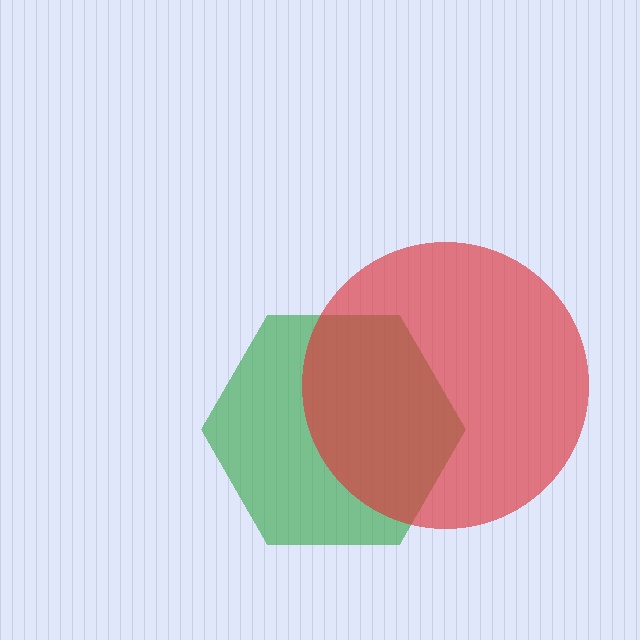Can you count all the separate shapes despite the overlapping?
Yes, there are 2 separate shapes.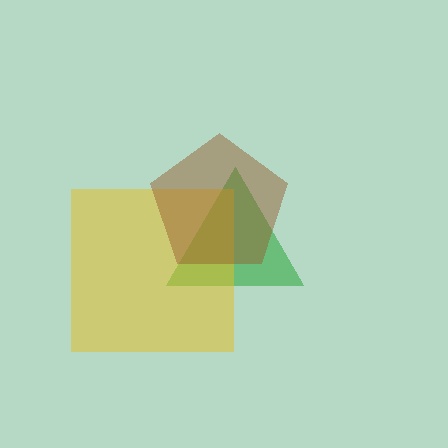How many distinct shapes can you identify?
There are 3 distinct shapes: a green triangle, a yellow square, a brown pentagon.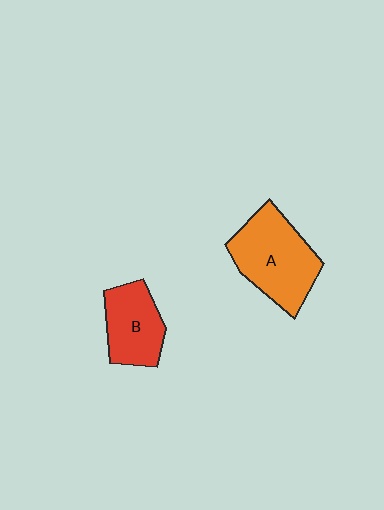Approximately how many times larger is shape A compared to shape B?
Approximately 1.5 times.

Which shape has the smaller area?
Shape B (red).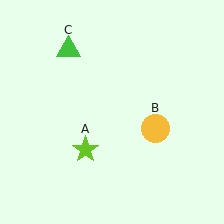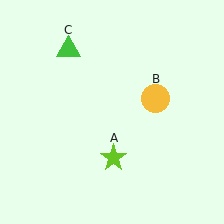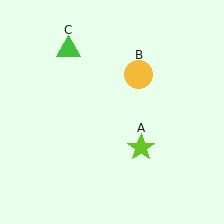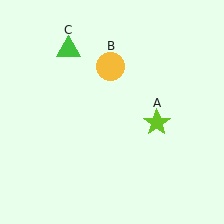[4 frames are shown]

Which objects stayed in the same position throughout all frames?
Green triangle (object C) remained stationary.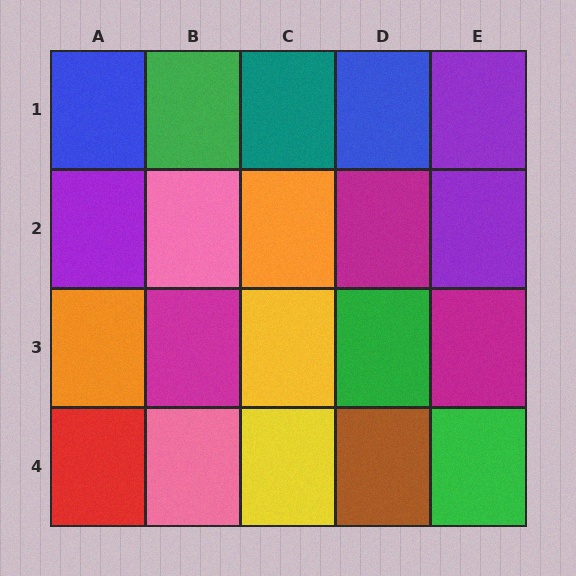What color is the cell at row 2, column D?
Magenta.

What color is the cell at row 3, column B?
Magenta.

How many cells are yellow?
2 cells are yellow.